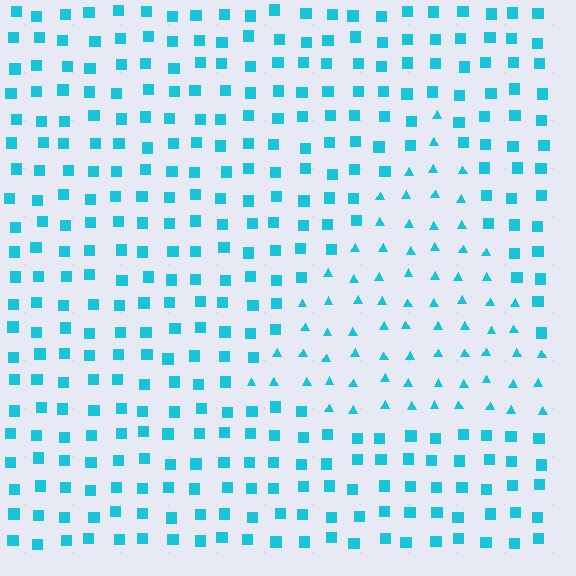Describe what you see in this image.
The image is filled with small cyan elements arranged in a uniform grid. A triangle-shaped region contains triangles, while the surrounding area contains squares. The boundary is defined purely by the change in element shape.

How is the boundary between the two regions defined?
The boundary is defined by a change in element shape: triangles inside vs. squares outside. All elements share the same color and spacing.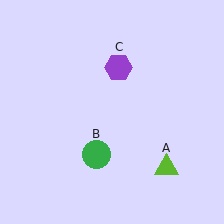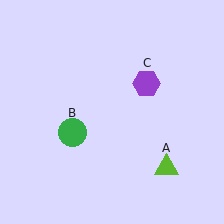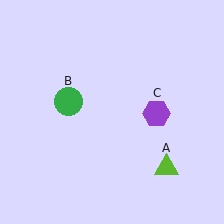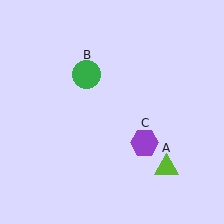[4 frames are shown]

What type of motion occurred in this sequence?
The green circle (object B), purple hexagon (object C) rotated clockwise around the center of the scene.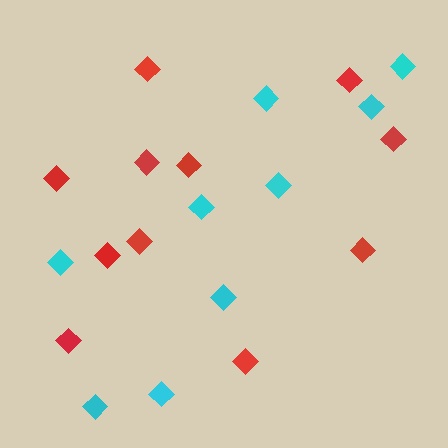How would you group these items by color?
There are 2 groups: one group of red diamonds (11) and one group of cyan diamonds (9).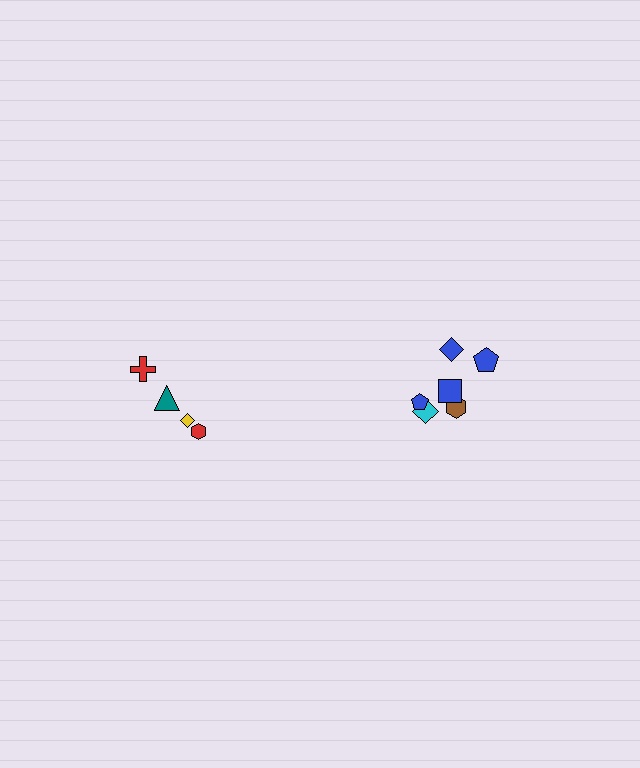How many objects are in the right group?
There are 6 objects.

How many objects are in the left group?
There are 4 objects.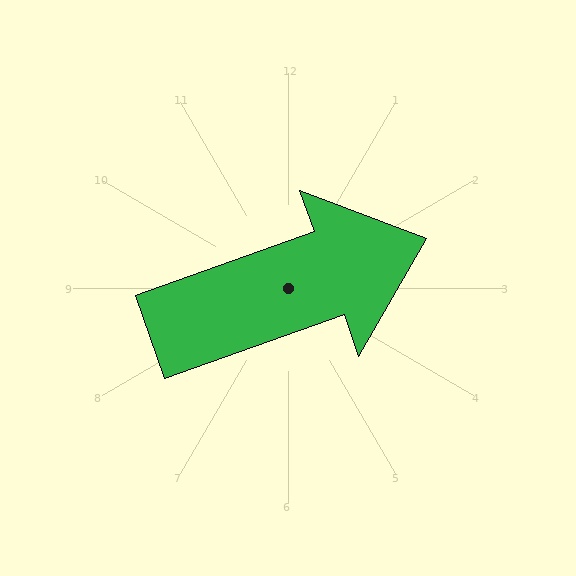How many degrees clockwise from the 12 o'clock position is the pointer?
Approximately 70 degrees.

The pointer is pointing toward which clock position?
Roughly 2 o'clock.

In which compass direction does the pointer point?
East.